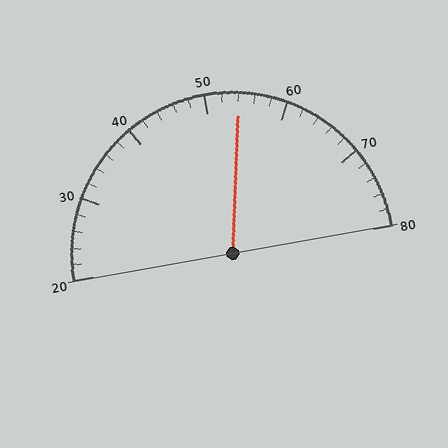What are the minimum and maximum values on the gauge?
The gauge ranges from 20 to 80.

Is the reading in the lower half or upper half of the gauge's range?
The reading is in the upper half of the range (20 to 80).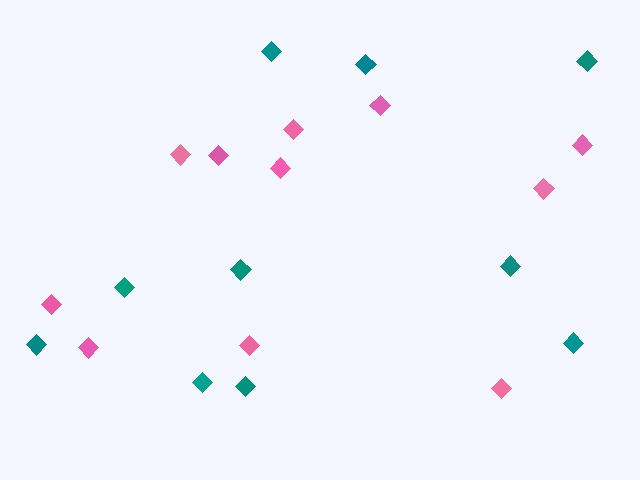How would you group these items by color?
There are 2 groups: one group of teal diamonds (10) and one group of pink diamonds (11).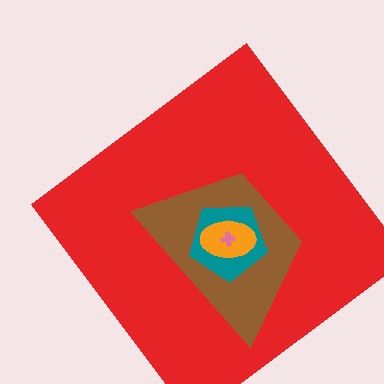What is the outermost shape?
The red diamond.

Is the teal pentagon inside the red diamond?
Yes.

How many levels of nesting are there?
5.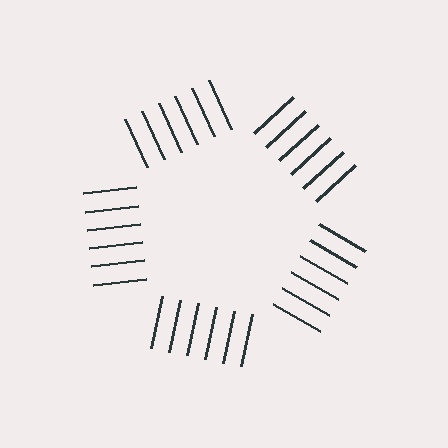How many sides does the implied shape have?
5 sides — the line-ends trace a pentagon.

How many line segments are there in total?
30 — 6 along each of the 5 edges.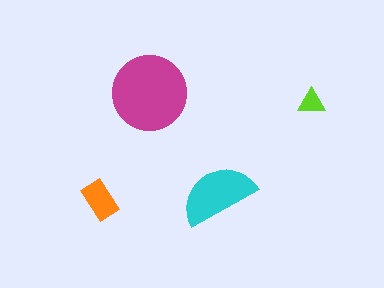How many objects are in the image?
There are 4 objects in the image.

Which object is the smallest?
The lime triangle.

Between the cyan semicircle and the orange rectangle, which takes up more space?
The cyan semicircle.